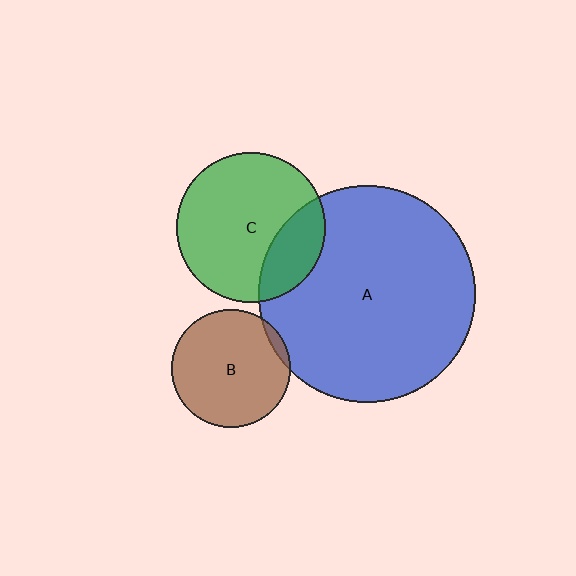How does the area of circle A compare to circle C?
Approximately 2.1 times.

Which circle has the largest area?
Circle A (blue).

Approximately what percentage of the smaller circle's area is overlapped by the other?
Approximately 25%.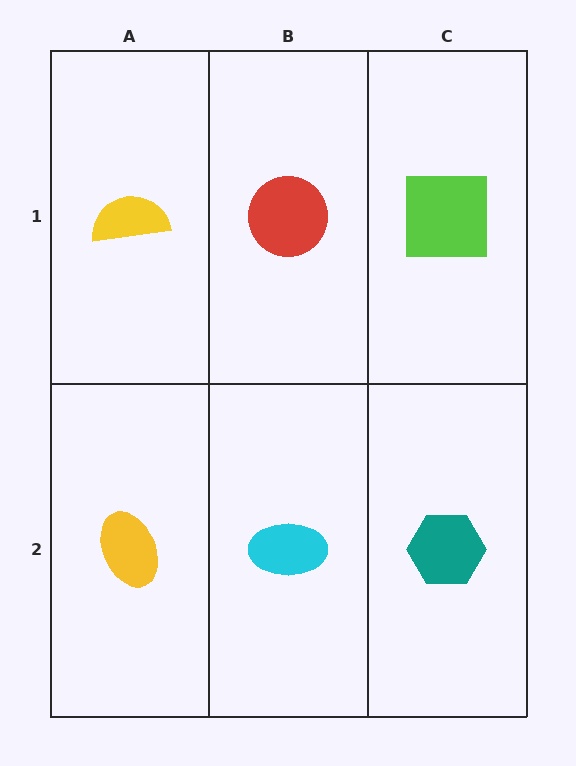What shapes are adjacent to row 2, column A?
A yellow semicircle (row 1, column A), a cyan ellipse (row 2, column B).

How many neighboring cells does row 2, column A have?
2.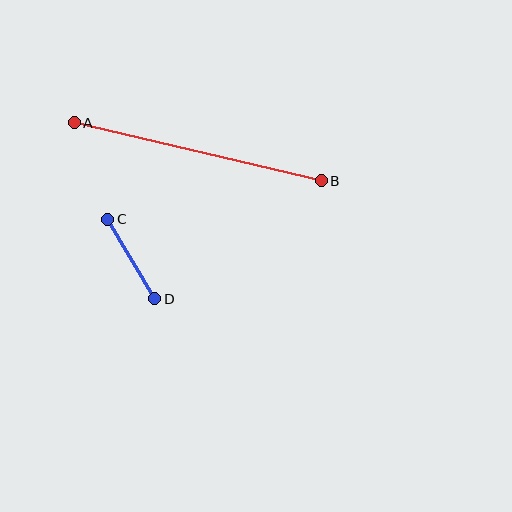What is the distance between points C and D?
The distance is approximately 92 pixels.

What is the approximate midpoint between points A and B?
The midpoint is at approximately (198, 152) pixels.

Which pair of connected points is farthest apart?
Points A and B are farthest apart.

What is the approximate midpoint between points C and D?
The midpoint is at approximately (131, 259) pixels.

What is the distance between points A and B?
The distance is approximately 253 pixels.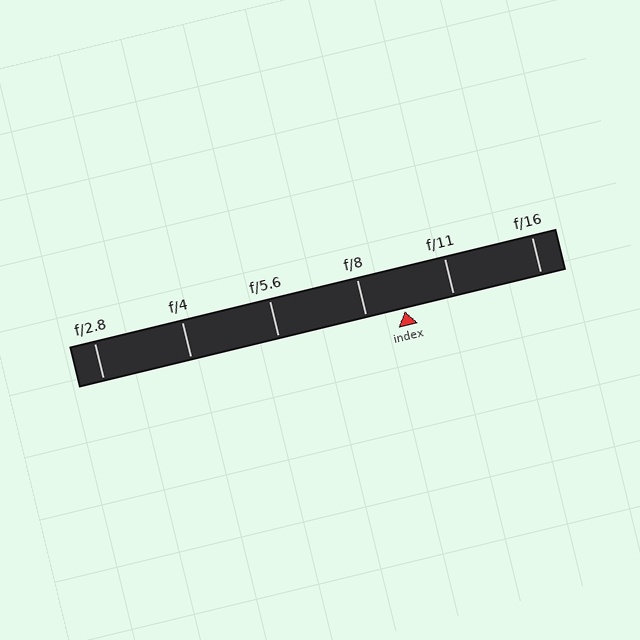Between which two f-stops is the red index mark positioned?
The index mark is between f/8 and f/11.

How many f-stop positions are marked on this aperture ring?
There are 6 f-stop positions marked.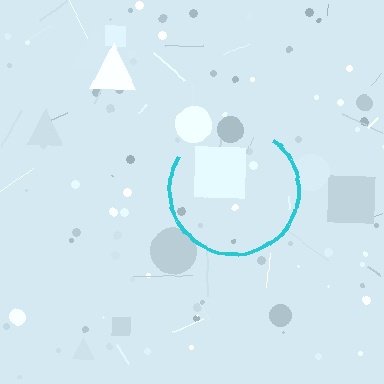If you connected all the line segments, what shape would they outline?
They would outline a circle.